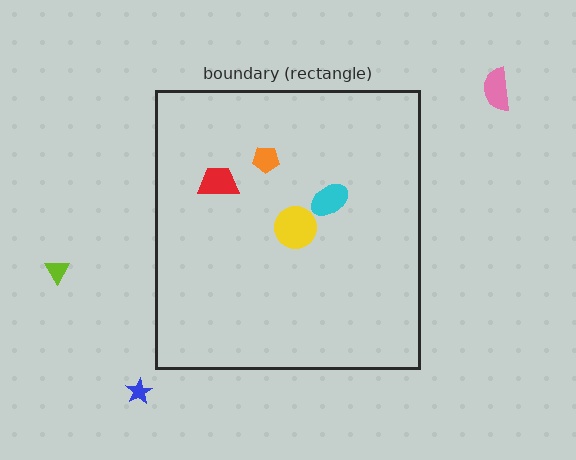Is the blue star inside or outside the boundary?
Outside.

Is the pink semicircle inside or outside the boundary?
Outside.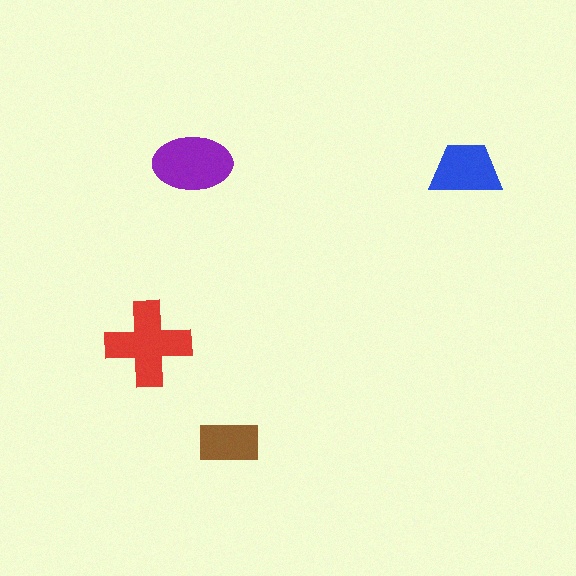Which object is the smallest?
The brown rectangle.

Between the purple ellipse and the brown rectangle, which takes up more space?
The purple ellipse.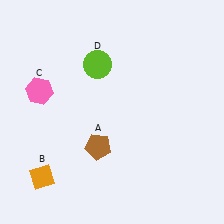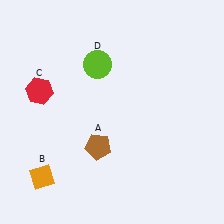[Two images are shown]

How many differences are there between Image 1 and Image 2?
There is 1 difference between the two images.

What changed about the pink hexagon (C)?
In Image 1, C is pink. In Image 2, it changed to red.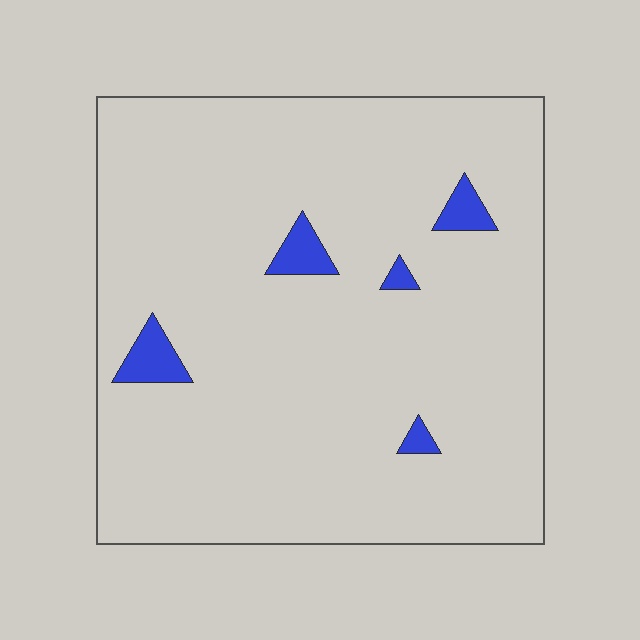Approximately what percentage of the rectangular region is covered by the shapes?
Approximately 5%.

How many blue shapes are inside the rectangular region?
5.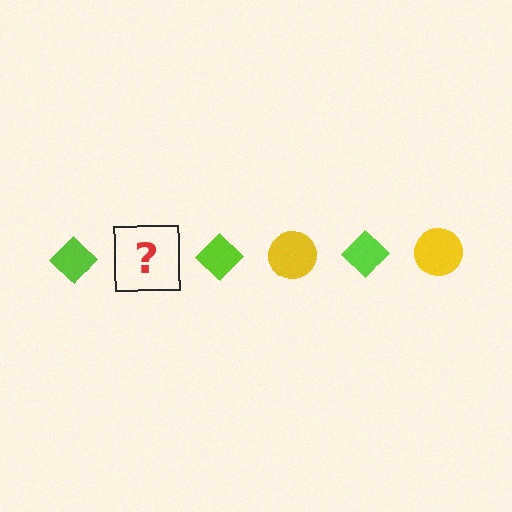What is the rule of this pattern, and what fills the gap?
The rule is that the pattern alternates between lime diamond and yellow circle. The gap should be filled with a yellow circle.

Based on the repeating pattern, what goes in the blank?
The blank should be a yellow circle.